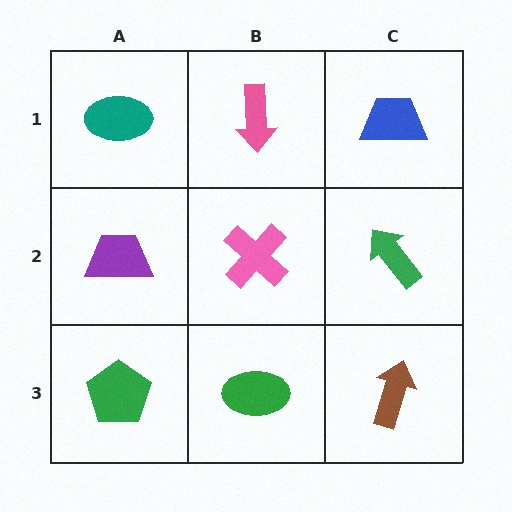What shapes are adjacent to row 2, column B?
A pink arrow (row 1, column B), a green ellipse (row 3, column B), a purple trapezoid (row 2, column A), a green arrow (row 2, column C).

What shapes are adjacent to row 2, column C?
A blue trapezoid (row 1, column C), a brown arrow (row 3, column C), a pink cross (row 2, column B).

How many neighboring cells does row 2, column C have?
3.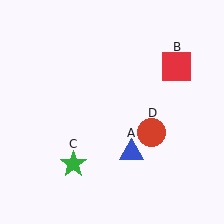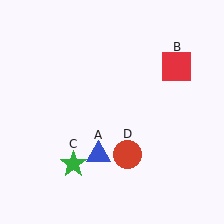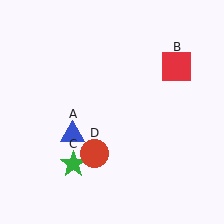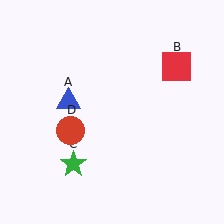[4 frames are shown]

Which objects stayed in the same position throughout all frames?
Red square (object B) and green star (object C) remained stationary.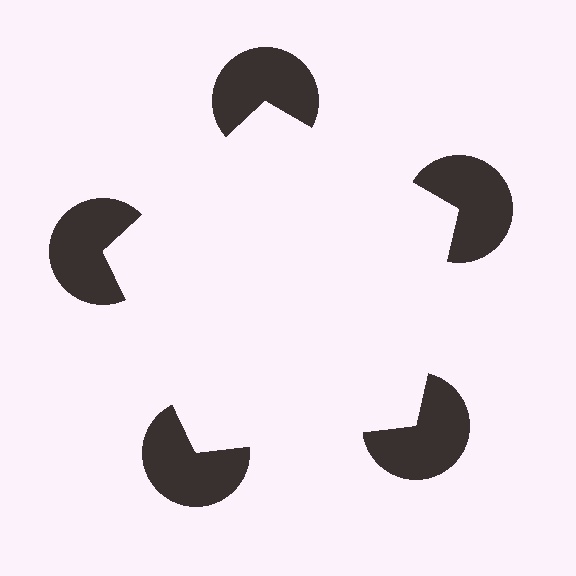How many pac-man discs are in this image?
There are 5 — one at each vertex of the illusory pentagon.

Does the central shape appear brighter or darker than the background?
It typically appears slightly brighter than the background, even though no actual brightness change is drawn.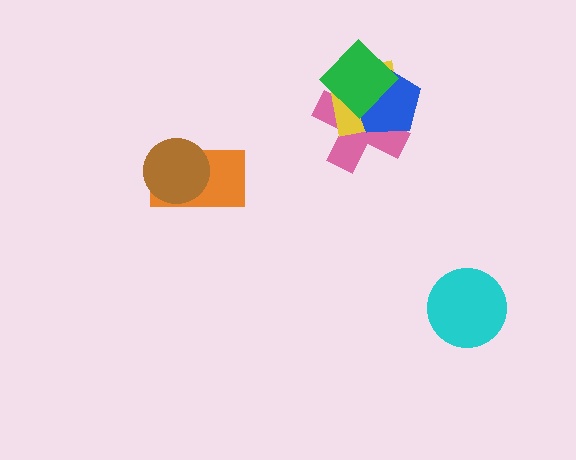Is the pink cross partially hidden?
Yes, it is partially covered by another shape.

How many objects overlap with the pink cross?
3 objects overlap with the pink cross.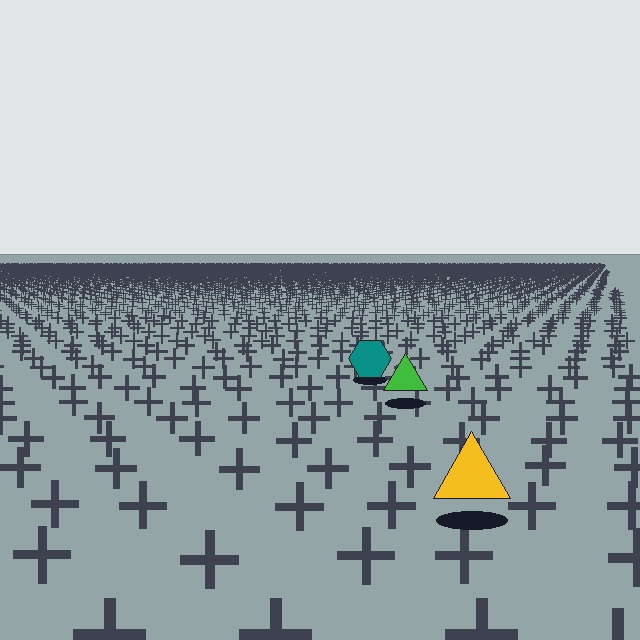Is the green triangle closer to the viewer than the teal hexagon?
Yes. The green triangle is closer — you can tell from the texture gradient: the ground texture is coarser near it.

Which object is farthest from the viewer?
The teal hexagon is farthest from the viewer. It appears smaller and the ground texture around it is denser.